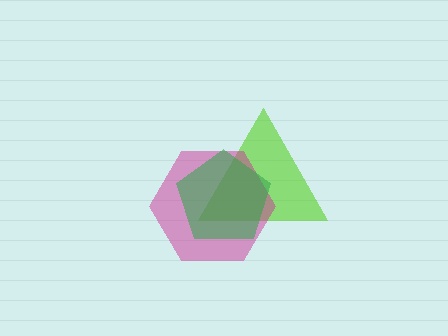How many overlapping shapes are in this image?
There are 3 overlapping shapes in the image.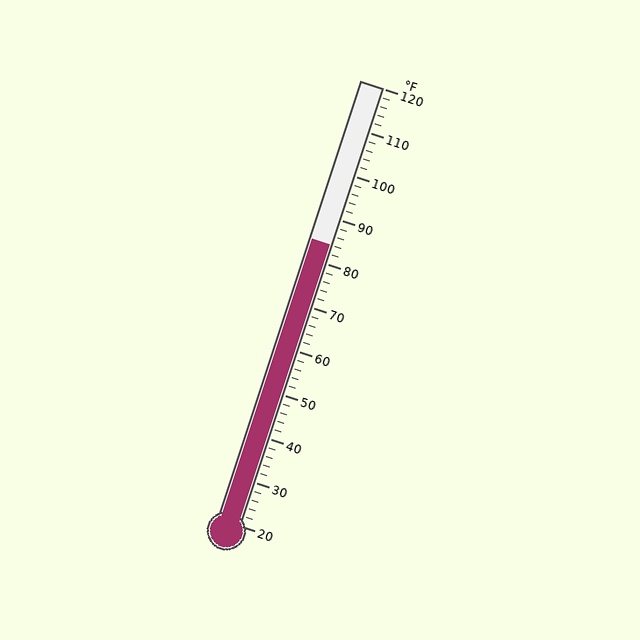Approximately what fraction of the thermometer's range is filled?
The thermometer is filled to approximately 65% of its range.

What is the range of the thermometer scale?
The thermometer scale ranges from 20°F to 120°F.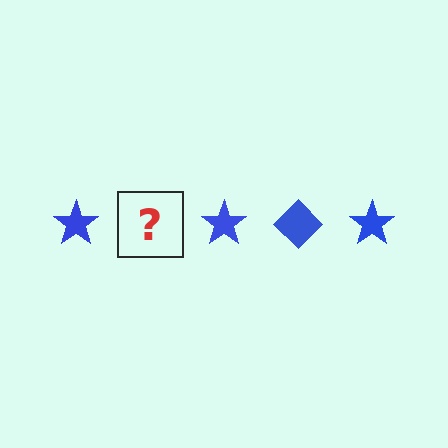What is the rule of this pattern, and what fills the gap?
The rule is that the pattern cycles through star, diamond shapes in blue. The gap should be filled with a blue diamond.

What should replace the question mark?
The question mark should be replaced with a blue diamond.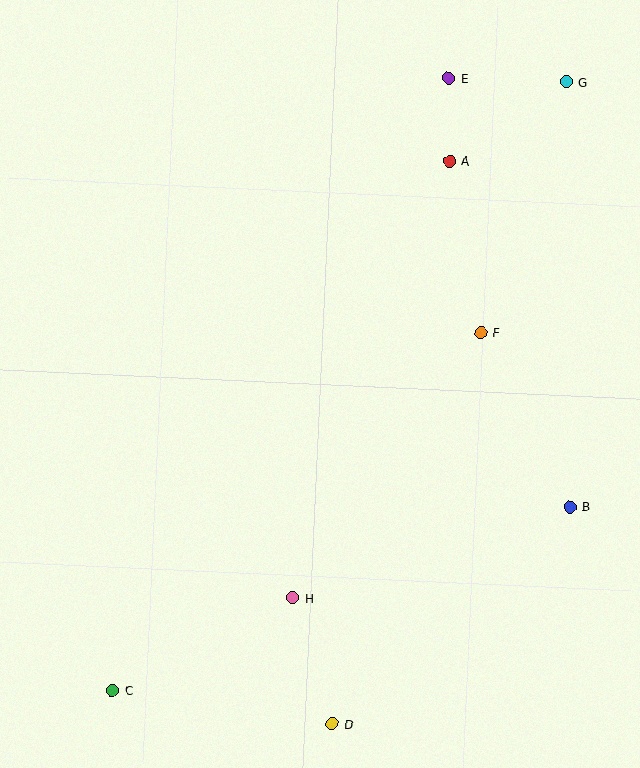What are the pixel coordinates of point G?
Point G is at (566, 82).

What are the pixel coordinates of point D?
Point D is at (332, 724).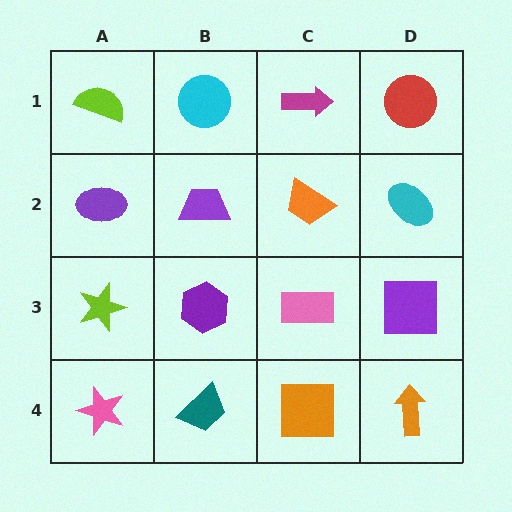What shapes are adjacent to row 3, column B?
A purple trapezoid (row 2, column B), a teal trapezoid (row 4, column B), a lime star (row 3, column A), a pink rectangle (row 3, column C).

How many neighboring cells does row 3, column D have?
3.